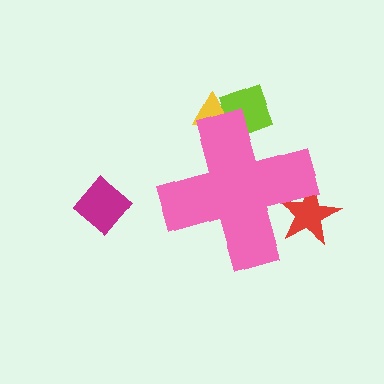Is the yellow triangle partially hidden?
Yes, the yellow triangle is partially hidden behind the pink cross.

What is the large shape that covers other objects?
A pink cross.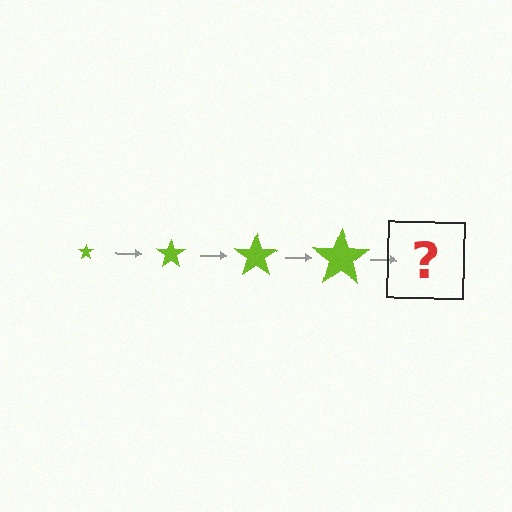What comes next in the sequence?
The next element should be a lime star, larger than the previous one.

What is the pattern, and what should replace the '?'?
The pattern is that the star gets progressively larger each step. The '?' should be a lime star, larger than the previous one.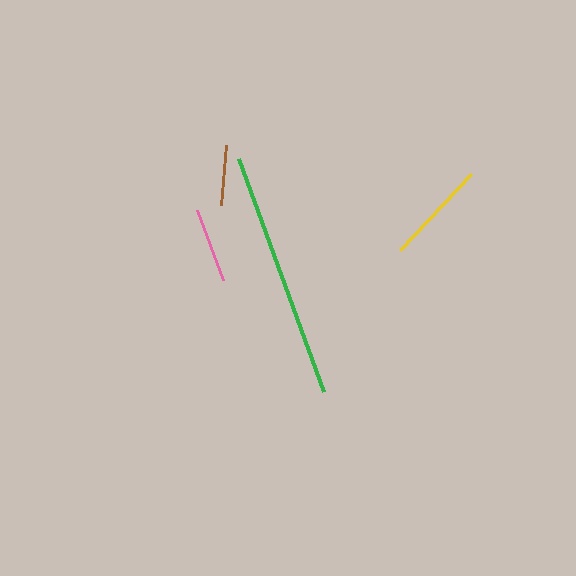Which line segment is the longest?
The green line is the longest at approximately 248 pixels.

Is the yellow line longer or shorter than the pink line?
The yellow line is longer than the pink line.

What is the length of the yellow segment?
The yellow segment is approximately 103 pixels long.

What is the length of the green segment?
The green segment is approximately 248 pixels long.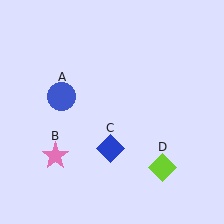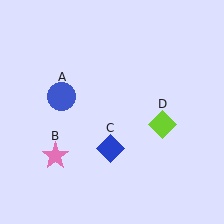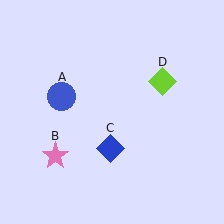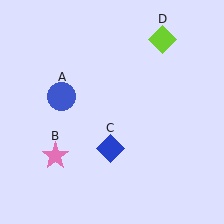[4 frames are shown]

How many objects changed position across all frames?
1 object changed position: lime diamond (object D).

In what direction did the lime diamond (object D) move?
The lime diamond (object D) moved up.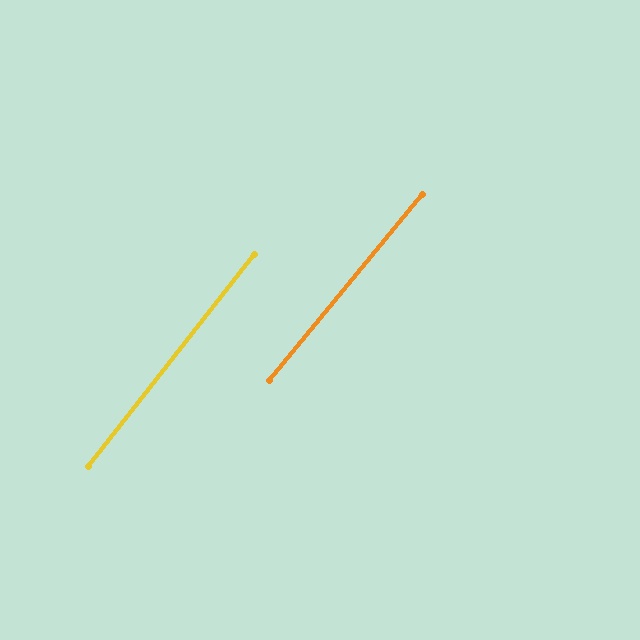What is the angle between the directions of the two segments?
Approximately 2 degrees.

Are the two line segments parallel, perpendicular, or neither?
Parallel — their directions differ by only 1.6°.